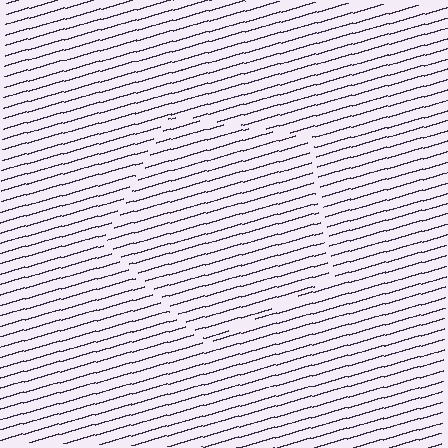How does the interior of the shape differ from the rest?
The interior of the shape contains the same grating, shifted by half a period — the contour is defined by the phase discontinuity where line-ends from the inner and outer gratings abut.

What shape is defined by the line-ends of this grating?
An illusory pentagon. The interior of the shape contains the same grating, shifted by half a period — the contour is defined by the phase discontinuity where line-ends from the inner and outer gratings abut.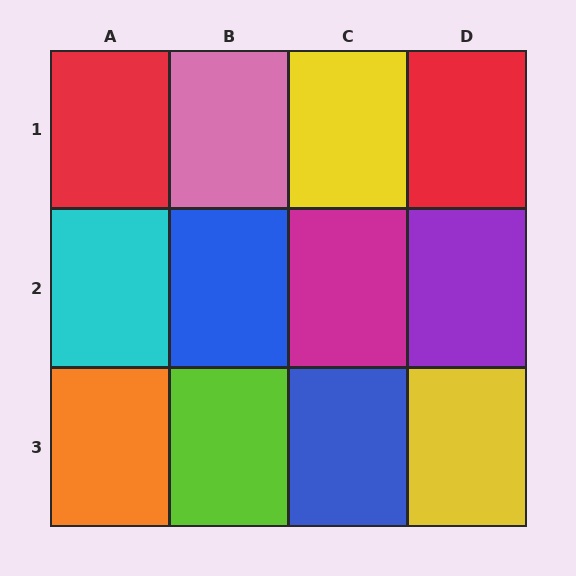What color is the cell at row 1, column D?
Red.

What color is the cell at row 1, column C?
Yellow.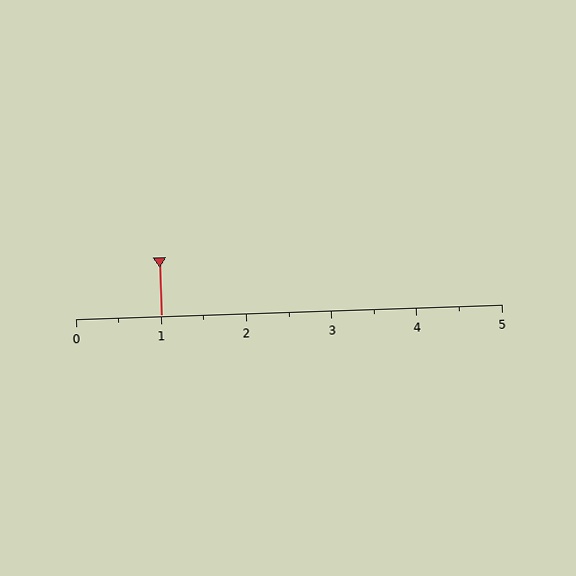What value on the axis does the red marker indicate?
The marker indicates approximately 1.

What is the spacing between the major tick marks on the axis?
The major ticks are spaced 1 apart.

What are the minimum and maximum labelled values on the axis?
The axis runs from 0 to 5.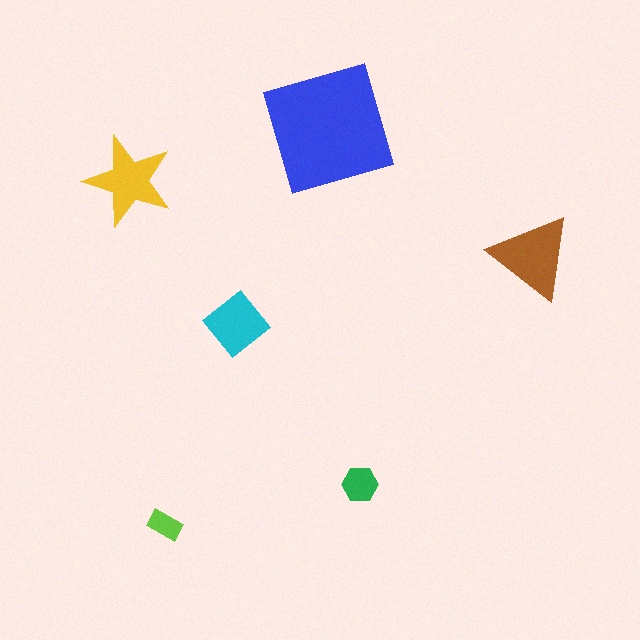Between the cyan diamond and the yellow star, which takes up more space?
The yellow star.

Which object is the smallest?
The lime rectangle.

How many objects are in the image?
There are 6 objects in the image.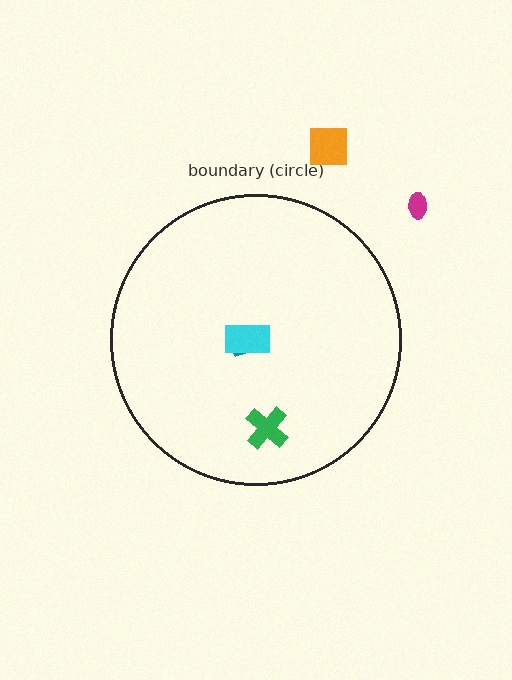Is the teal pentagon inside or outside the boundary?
Inside.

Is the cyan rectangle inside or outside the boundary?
Inside.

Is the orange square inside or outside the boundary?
Outside.